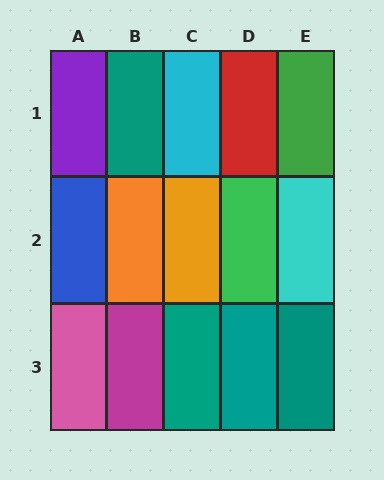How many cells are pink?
1 cell is pink.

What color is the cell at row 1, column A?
Purple.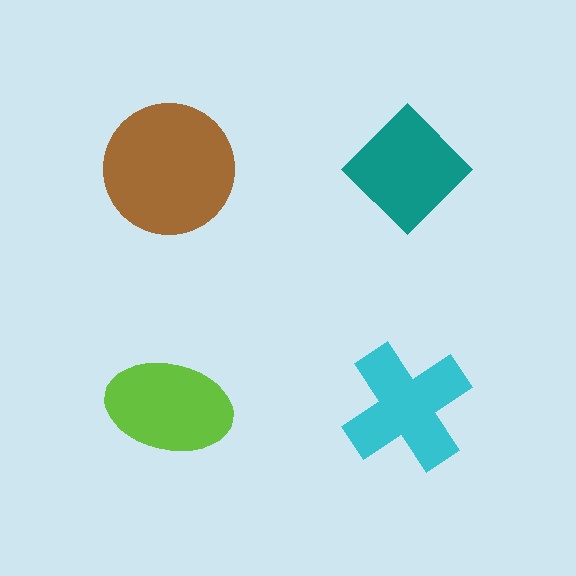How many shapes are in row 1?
2 shapes.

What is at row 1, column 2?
A teal diamond.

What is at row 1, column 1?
A brown circle.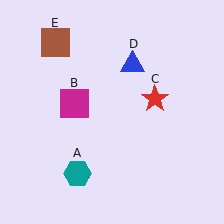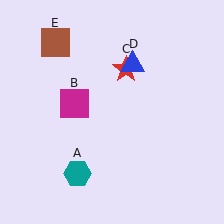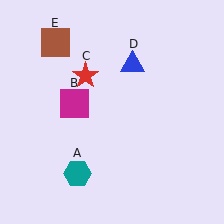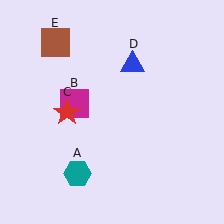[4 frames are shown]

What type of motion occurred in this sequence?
The red star (object C) rotated counterclockwise around the center of the scene.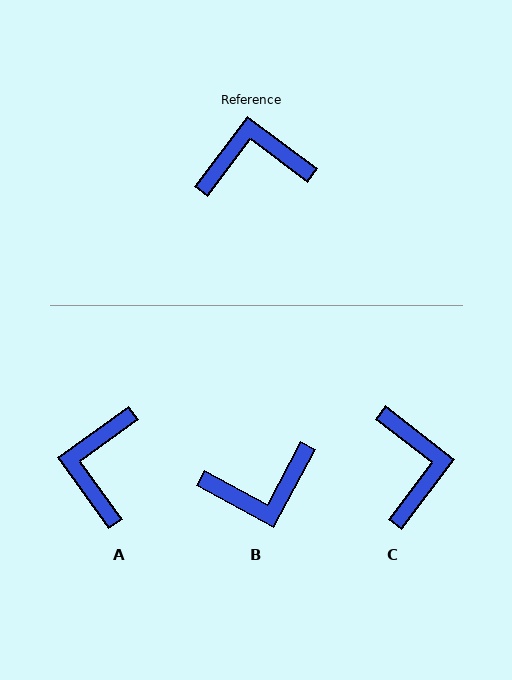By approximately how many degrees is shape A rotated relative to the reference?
Approximately 73 degrees counter-clockwise.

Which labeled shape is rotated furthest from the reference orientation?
B, about 171 degrees away.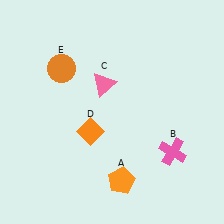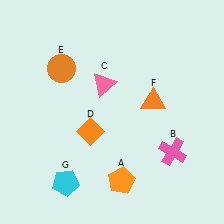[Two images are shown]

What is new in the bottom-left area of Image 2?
A cyan pentagon (G) was added in the bottom-left area of Image 2.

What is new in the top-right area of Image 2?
An orange triangle (F) was added in the top-right area of Image 2.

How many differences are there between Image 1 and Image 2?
There are 2 differences between the two images.